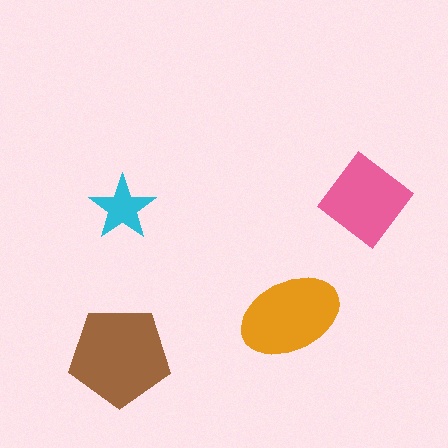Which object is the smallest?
The cyan star.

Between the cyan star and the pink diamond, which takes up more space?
The pink diamond.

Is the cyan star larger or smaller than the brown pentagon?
Smaller.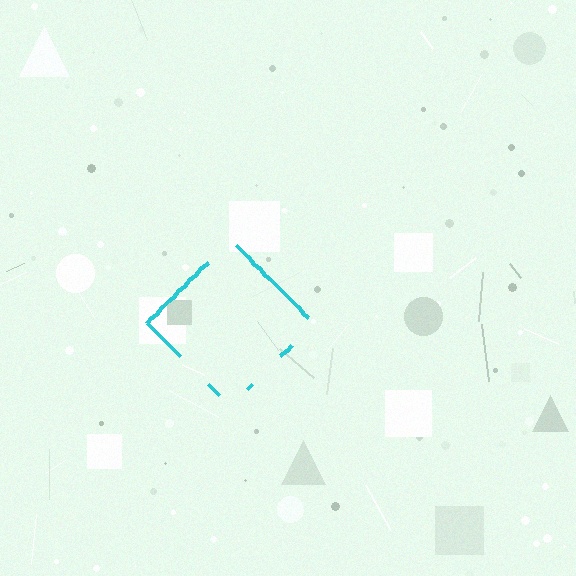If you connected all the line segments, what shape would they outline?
They would outline a diamond.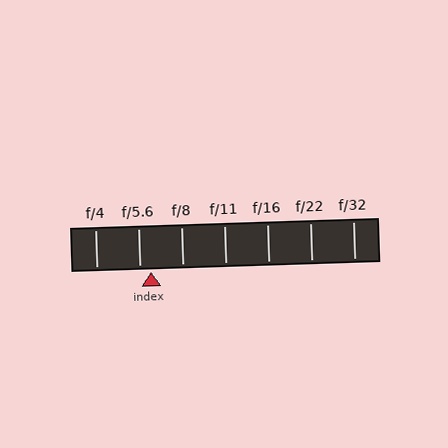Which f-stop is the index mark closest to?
The index mark is closest to f/5.6.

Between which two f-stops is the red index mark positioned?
The index mark is between f/5.6 and f/8.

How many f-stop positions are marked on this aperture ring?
There are 7 f-stop positions marked.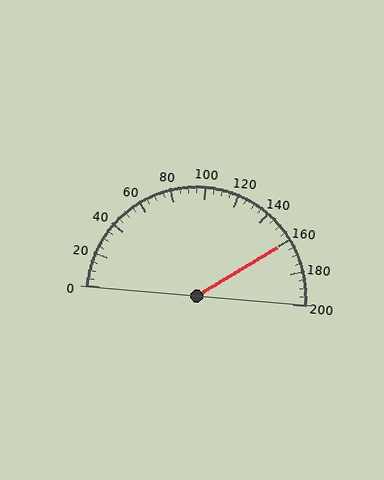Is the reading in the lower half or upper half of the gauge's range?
The reading is in the upper half of the range (0 to 200).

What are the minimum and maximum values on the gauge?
The gauge ranges from 0 to 200.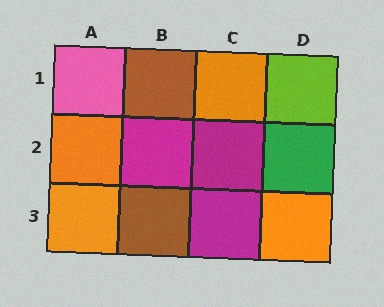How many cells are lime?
1 cell is lime.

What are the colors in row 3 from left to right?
Orange, brown, magenta, orange.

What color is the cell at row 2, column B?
Magenta.